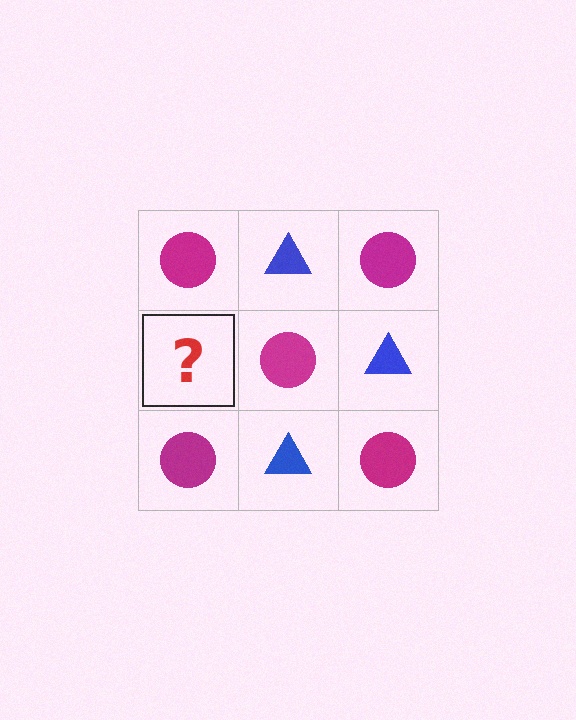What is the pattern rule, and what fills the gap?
The rule is that it alternates magenta circle and blue triangle in a checkerboard pattern. The gap should be filled with a blue triangle.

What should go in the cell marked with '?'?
The missing cell should contain a blue triangle.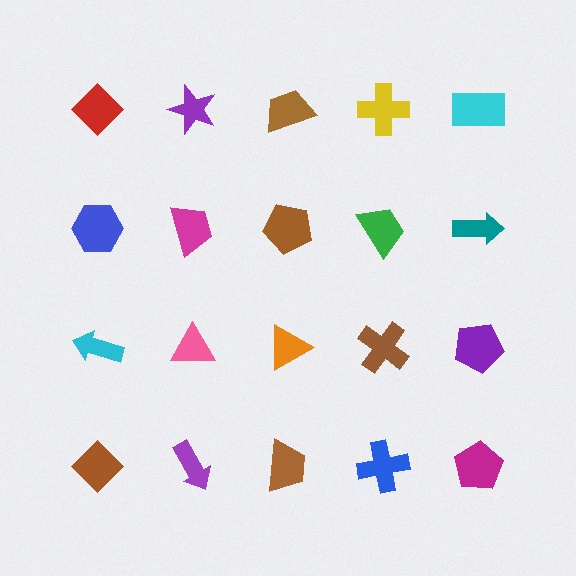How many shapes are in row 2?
5 shapes.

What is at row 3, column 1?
A cyan arrow.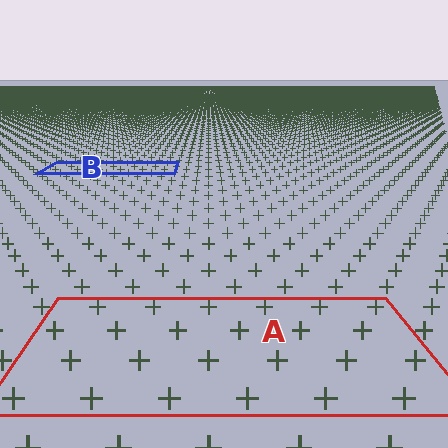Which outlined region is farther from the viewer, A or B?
Region B is farther from the viewer — the texture elements inside it appear smaller and more densely packed.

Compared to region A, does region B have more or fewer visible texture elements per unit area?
Region B has more texture elements per unit area — they are packed more densely because it is farther away.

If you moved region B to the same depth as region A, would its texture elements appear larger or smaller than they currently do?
They would appear larger. At a closer depth, the same texture elements are projected at a bigger on-screen size.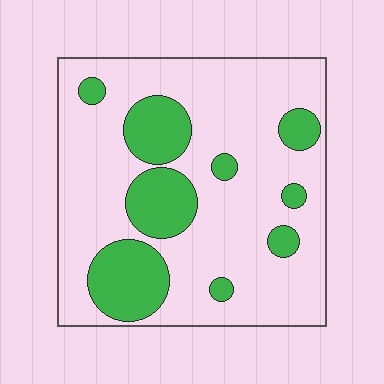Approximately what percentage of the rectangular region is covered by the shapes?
Approximately 25%.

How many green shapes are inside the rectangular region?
9.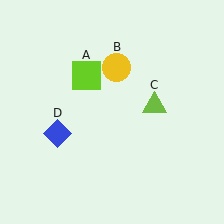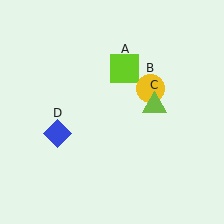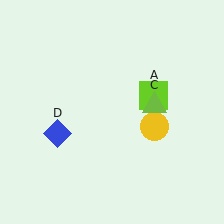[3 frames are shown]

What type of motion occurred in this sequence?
The lime square (object A), yellow circle (object B) rotated clockwise around the center of the scene.